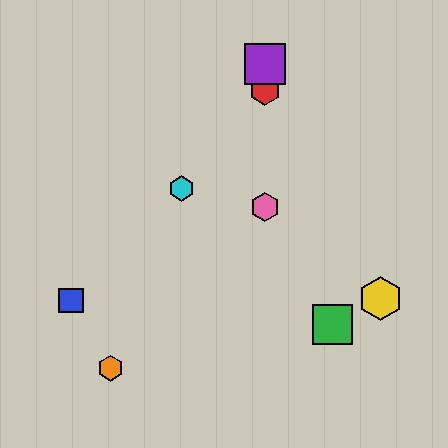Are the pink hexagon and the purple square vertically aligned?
Yes, both are at x≈265.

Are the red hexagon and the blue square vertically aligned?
No, the red hexagon is at x≈265 and the blue square is at x≈71.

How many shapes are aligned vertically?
3 shapes (the red hexagon, the purple square, the pink hexagon) are aligned vertically.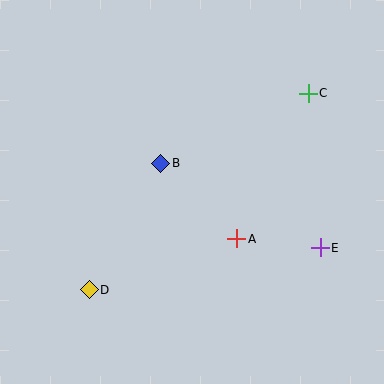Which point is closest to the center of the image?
Point B at (161, 163) is closest to the center.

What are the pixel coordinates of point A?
Point A is at (237, 239).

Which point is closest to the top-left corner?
Point B is closest to the top-left corner.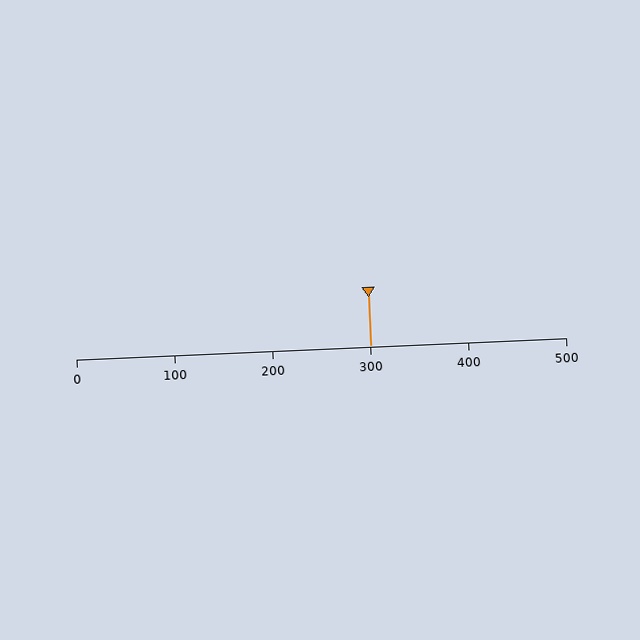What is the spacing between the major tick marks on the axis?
The major ticks are spaced 100 apart.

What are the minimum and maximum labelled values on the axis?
The axis runs from 0 to 500.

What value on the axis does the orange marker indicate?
The marker indicates approximately 300.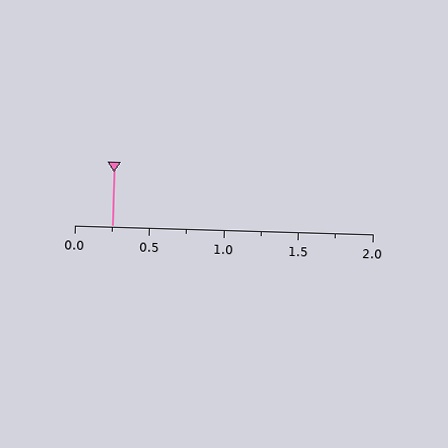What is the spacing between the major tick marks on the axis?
The major ticks are spaced 0.5 apart.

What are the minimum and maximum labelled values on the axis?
The axis runs from 0.0 to 2.0.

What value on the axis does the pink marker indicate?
The marker indicates approximately 0.25.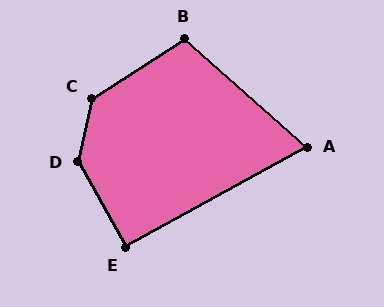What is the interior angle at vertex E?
Approximately 91 degrees (approximately right).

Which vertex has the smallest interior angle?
A, at approximately 71 degrees.